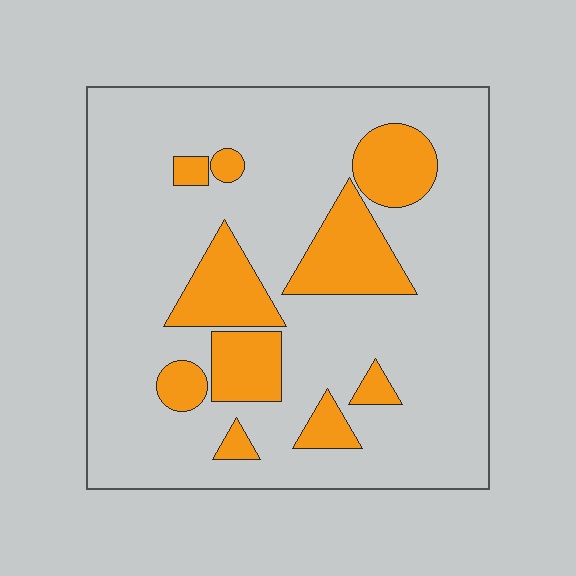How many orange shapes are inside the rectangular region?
10.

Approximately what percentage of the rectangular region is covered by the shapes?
Approximately 20%.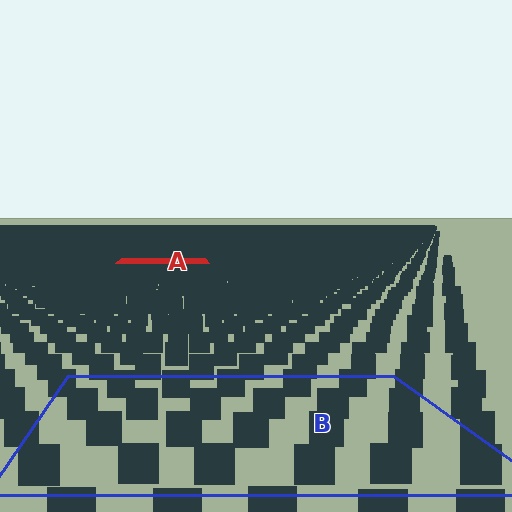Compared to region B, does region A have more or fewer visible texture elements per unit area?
Region A has more texture elements per unit area — they are packed more densely because it is farther away.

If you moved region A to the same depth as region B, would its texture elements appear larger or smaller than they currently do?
They would appear larger. At a closer depth, the same texture elements are projected at a bigger on-screen size.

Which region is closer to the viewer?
Region B is closer. The texture elements there are larger and more spread out.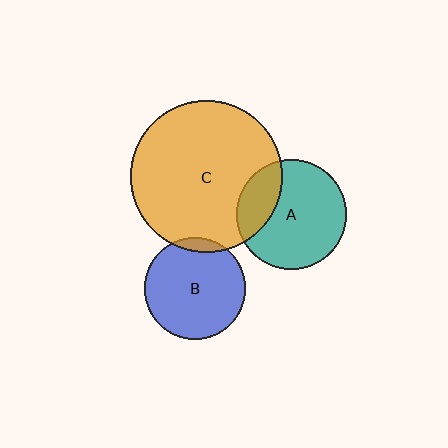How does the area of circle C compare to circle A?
Approximately 1.9 times.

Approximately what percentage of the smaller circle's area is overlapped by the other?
Approximately 5%.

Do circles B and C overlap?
Yes.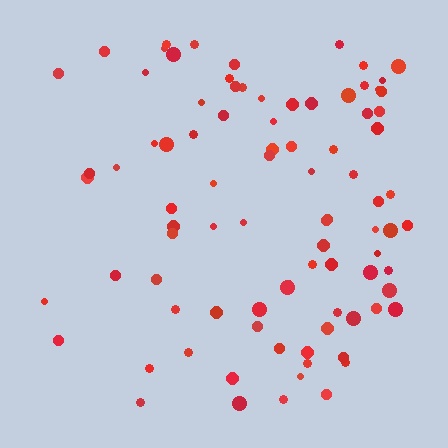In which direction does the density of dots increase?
From left to right, with the right side densest.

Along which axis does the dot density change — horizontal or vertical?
Horizontal.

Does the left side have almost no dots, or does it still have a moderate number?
Still a moderate number, just noticeably fewer than the right.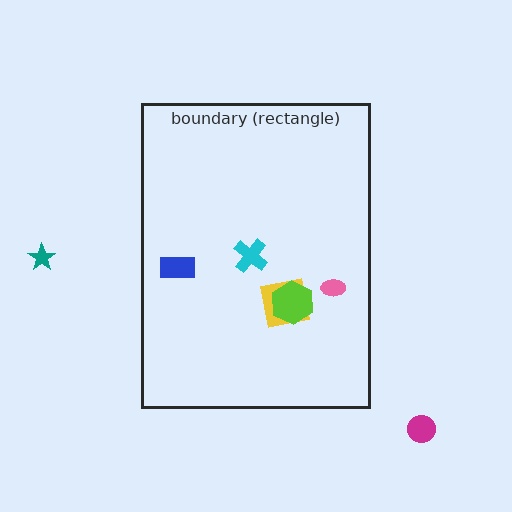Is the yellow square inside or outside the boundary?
Inside.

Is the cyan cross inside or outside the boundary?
Inside.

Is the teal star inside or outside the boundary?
Outside.